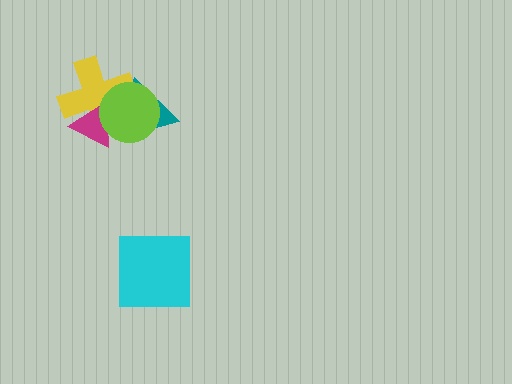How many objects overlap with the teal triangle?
3 objects overlap with the teal triangle.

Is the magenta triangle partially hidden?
Yes, it is partially covered by another shape.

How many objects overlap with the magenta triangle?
3 objects overlap with the magenta triangle.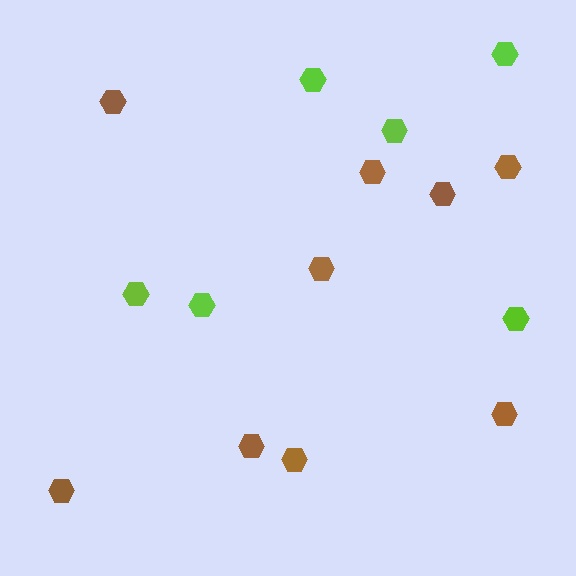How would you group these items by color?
There are 2 groups: one group of lime hexagons (6) and one group of brown hexagons (9).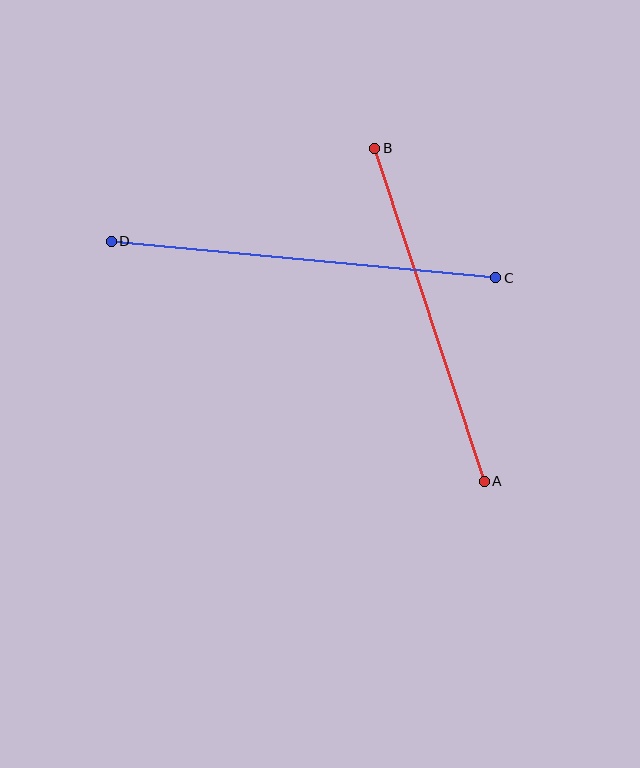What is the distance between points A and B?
The distance is approximately 350 pixels.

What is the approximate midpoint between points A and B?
The midpoint is at approximately (430, 315) pixels.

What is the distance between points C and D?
The distance is approximately 386 pixels.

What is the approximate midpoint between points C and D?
The midpoint is at approximately (304, 259) pixels.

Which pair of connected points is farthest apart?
Points C and D are farthest apart.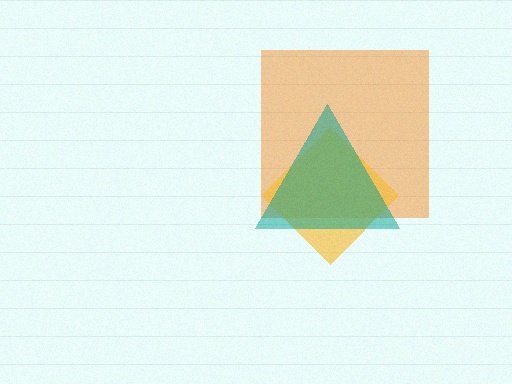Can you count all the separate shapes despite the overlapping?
Yes, there are 3 separate shapes.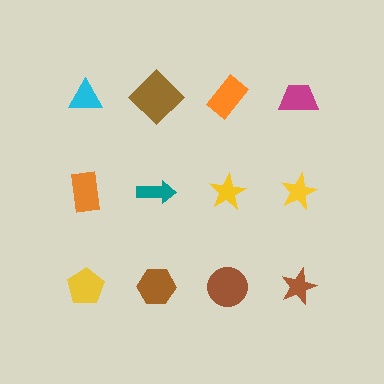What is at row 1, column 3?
An orange rectangle.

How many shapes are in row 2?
4 shapes.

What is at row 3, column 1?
A yellow pentagon.